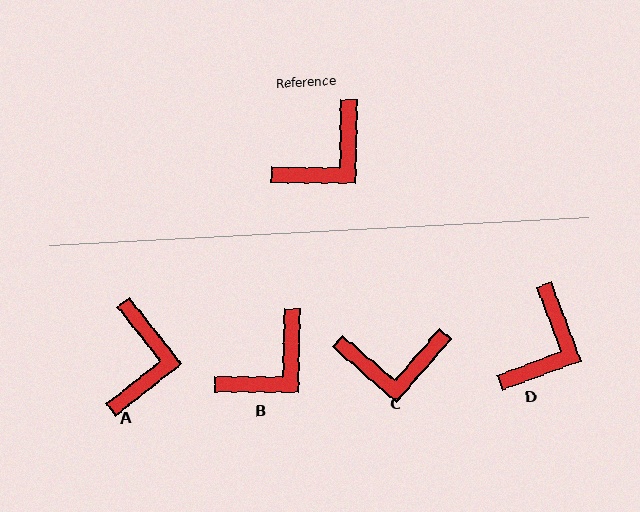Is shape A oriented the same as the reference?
No, it is off by about 39 degrees.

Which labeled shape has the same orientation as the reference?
B.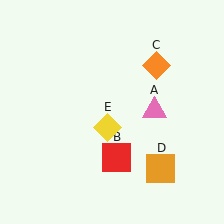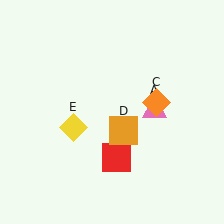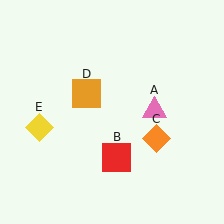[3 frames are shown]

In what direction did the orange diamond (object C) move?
The orange diamond (object C) moved down.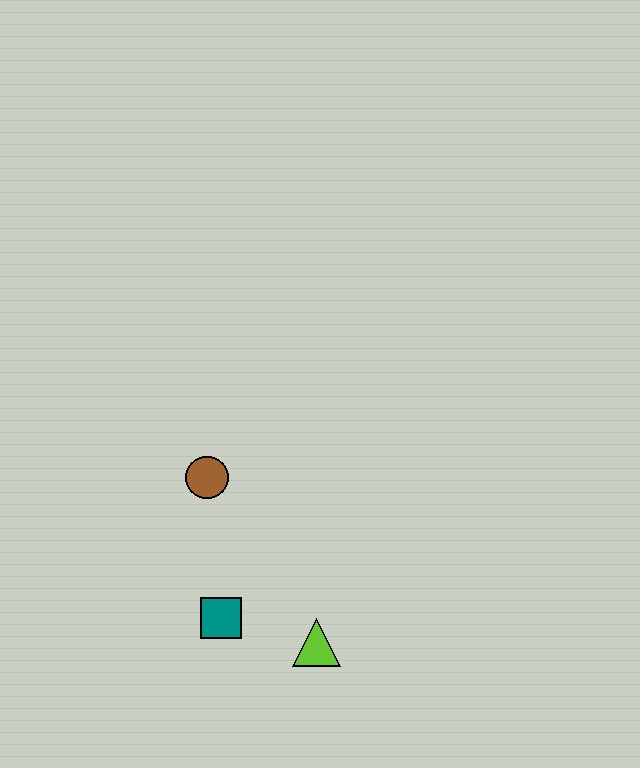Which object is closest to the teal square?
The lime triangle is closest to the teal square.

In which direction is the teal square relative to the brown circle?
The teal square is below the brown circle.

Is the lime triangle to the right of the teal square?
Yes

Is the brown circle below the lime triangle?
No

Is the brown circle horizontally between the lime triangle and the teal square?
No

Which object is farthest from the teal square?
The brown circle is farthest from the teal square.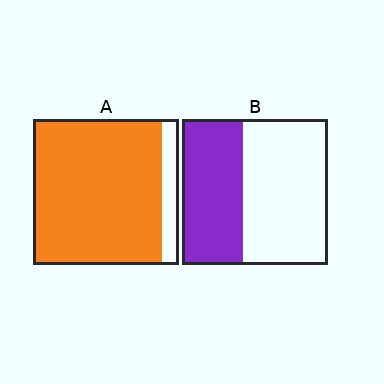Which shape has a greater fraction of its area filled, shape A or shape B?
Shape A.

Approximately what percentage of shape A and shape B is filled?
A is approximately 90% and B is approximately 40%.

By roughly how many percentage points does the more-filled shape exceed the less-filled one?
By roughly 45 percentage points (A over B).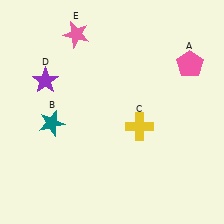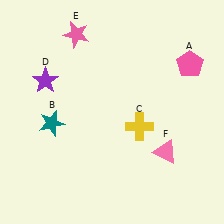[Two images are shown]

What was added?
A pink triangle (F) was added in Image 2.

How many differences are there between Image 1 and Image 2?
There is 1 difference between the two images.